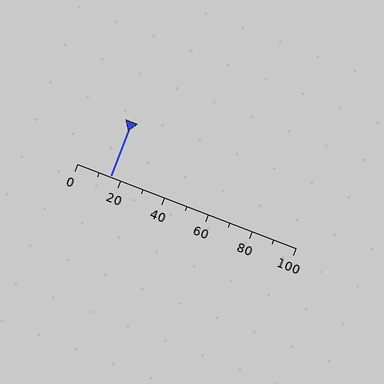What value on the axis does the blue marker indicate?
The marker indicates approximately 15.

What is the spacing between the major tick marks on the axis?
The major ticks are spaced 20 apart.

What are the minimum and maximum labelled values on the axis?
The axis runs from 0 to 100.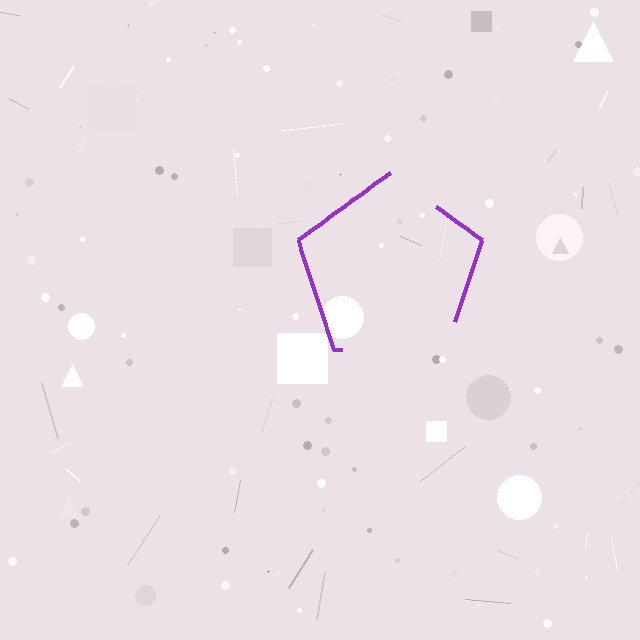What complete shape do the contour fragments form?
The contour fragments form a pentagon.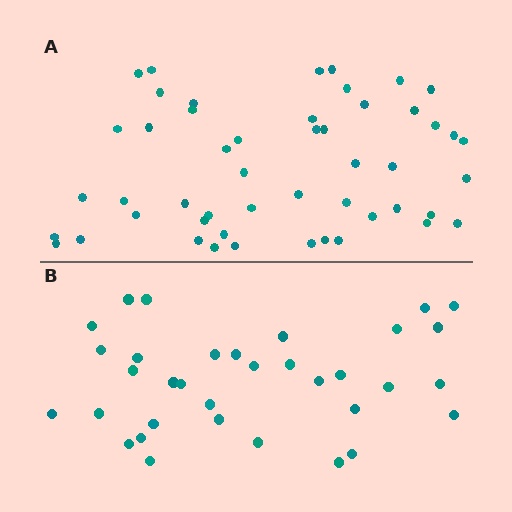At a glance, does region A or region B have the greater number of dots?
Region A (the top region) has more dots.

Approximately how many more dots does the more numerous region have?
Region A has approximately 15 more dots than region B.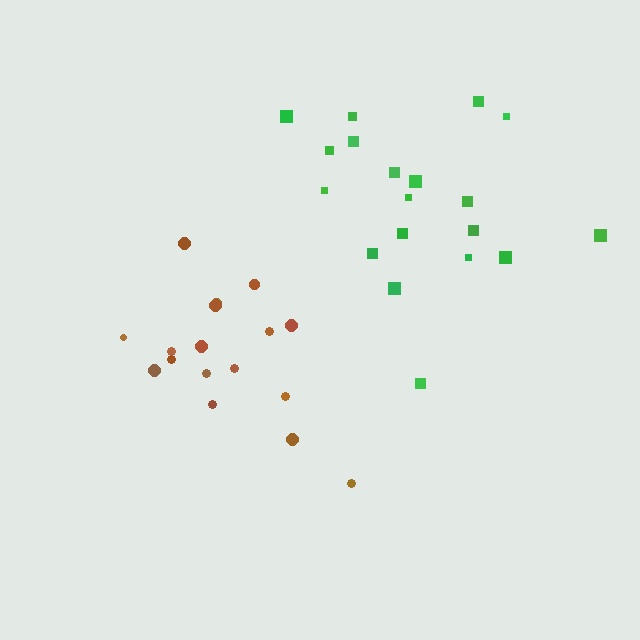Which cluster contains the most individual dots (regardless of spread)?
Green (19).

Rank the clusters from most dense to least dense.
brown, green.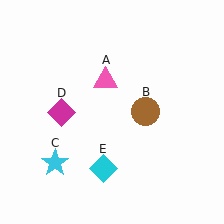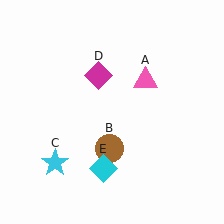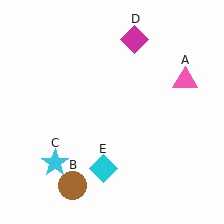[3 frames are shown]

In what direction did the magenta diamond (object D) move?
The magenta diamond (object D) moved up and to the right.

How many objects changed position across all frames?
3 objects changed position: pink triangle (object A), brown circle (object B), magenta diamond (object D).